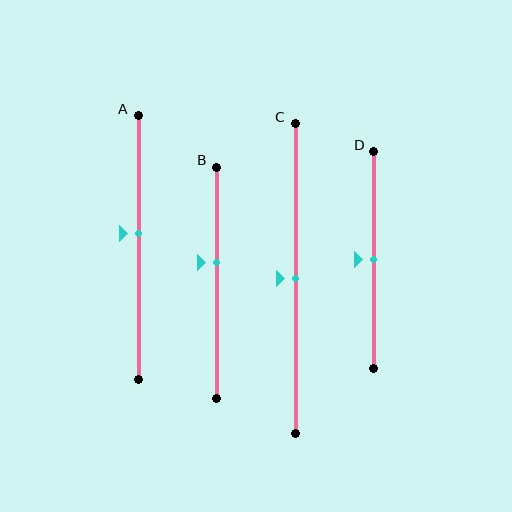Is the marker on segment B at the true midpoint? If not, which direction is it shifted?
No, the marker on segment B is shifted upward by about 9% of the segment length.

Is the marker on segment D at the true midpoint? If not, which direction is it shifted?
Yes, the marker on segment D is at the true midpoint.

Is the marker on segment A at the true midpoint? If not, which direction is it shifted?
No, the marker on segment A is shifted upward by about 6% of the segment length.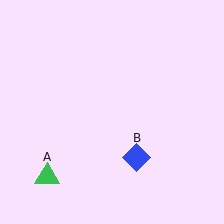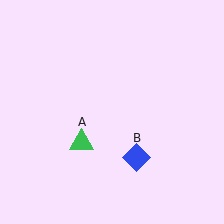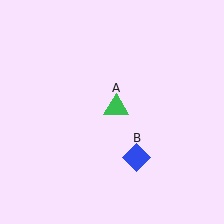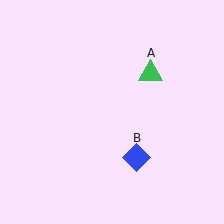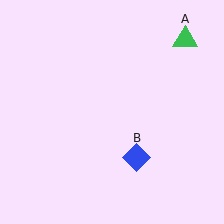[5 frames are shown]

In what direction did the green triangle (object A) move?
The green triangle (object A) moved up and to the right.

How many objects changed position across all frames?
1 object changed position: green triangle (object A).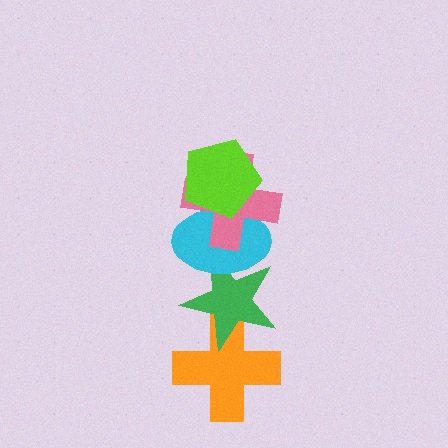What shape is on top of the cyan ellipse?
The pink cross is on top of the cyan ellipse.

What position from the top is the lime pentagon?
The lime pentagon is 1st from the top.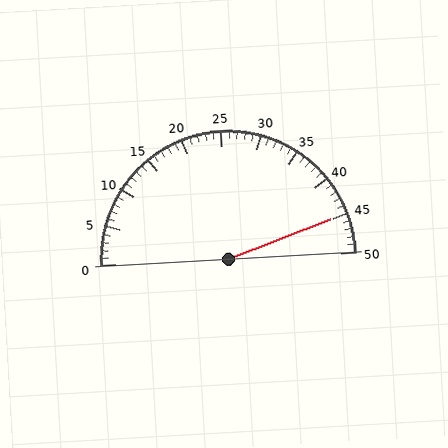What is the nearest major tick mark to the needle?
The nearest major tick mark is 45.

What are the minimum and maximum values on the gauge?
The gauge ranges from 0 to 50.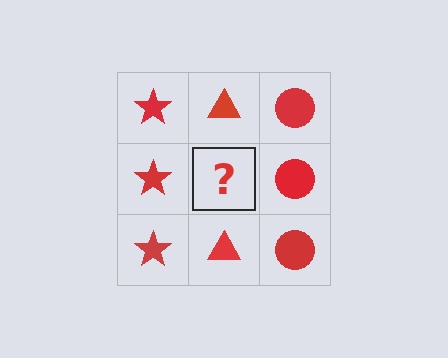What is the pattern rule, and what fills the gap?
The rule is that each column has a consistent shape. The gap should be filled with a red triangle.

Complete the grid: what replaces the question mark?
The question mark should be replaced with a red triangle.